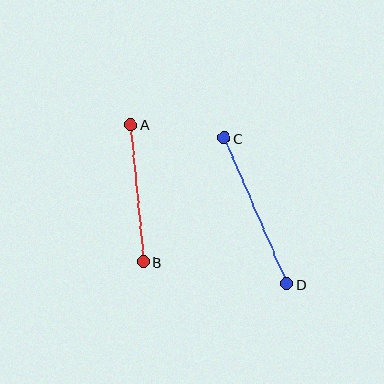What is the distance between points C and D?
The distance is approximately 159 pixels.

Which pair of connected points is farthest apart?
Points C and D are farthest apart.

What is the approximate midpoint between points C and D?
The midpoint is at approximately (256, 211) pixels.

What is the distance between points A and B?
The distance is approximately 138 pixels.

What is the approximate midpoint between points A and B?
The midpoint is at approximately (137, 193) pixels.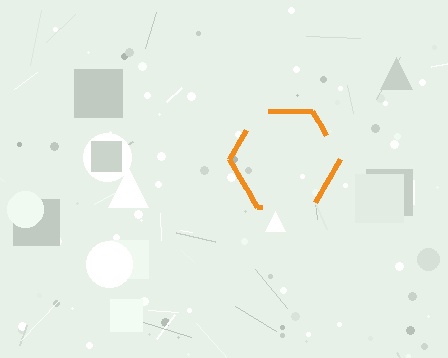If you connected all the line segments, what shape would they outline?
They would outline a hexagon.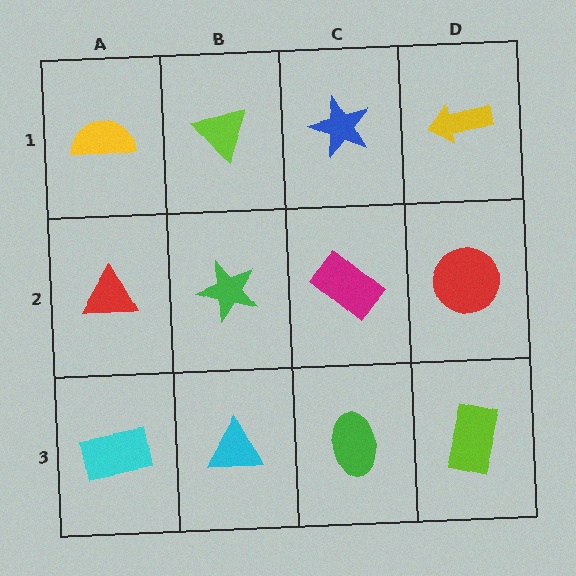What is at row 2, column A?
A red triangle.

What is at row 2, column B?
A green star.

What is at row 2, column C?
A magenta rectangle.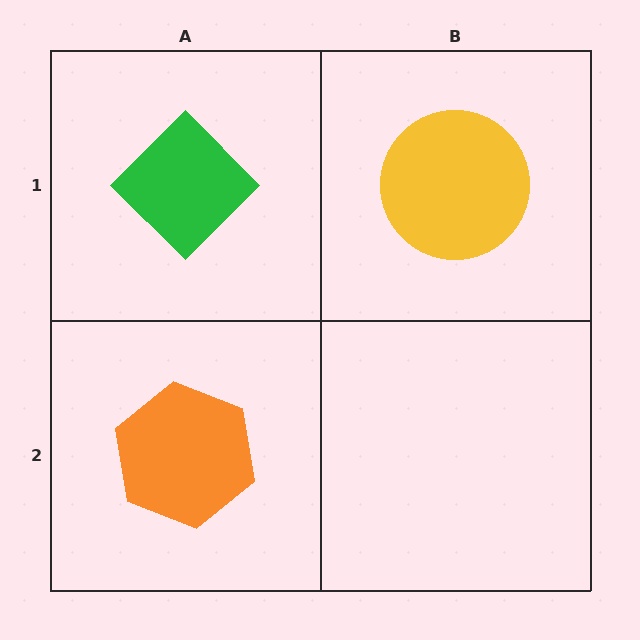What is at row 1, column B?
A yellow circle.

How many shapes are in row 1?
2 shapes.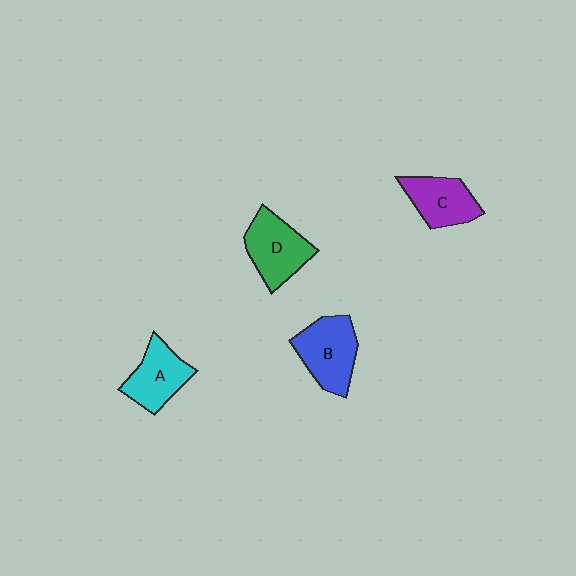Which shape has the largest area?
Shape B (blue).